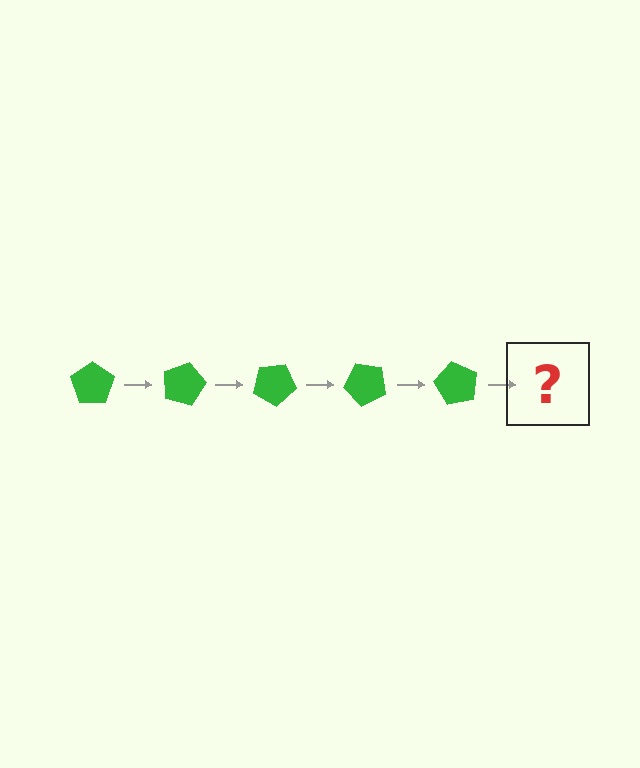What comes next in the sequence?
The next element should be a green pentagon rotated 75 degrees.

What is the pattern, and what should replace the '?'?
The pattern is that the pentagon rotates 15 degrees each step. The '?' should be a green pentagon rotated 75 degrees.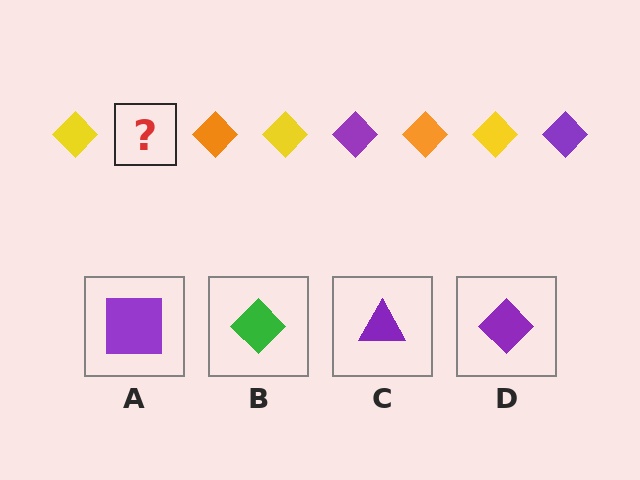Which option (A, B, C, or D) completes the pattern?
D.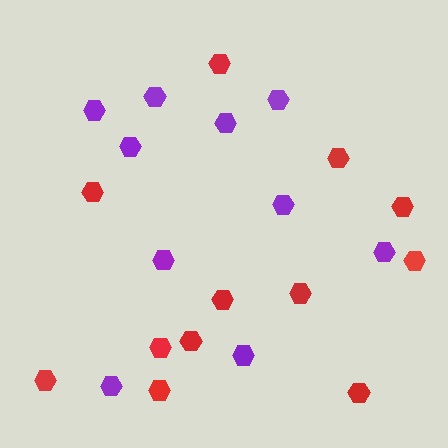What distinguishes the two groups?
There are 2 groups: one group of purple hexagons (10) and one group of red hexagons (12).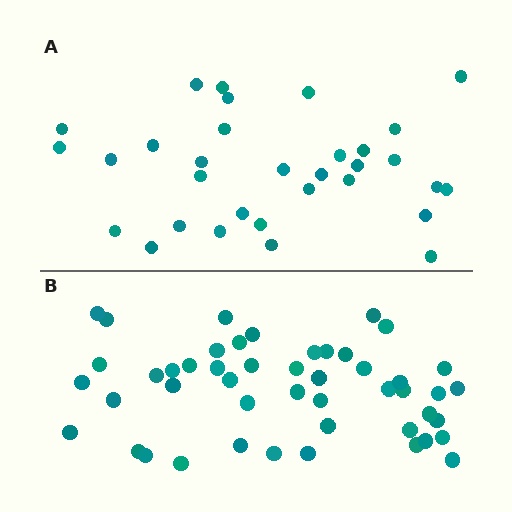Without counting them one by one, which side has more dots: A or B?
Region B (the bottom region) has more dots.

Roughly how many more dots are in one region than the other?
Region B has approximately 15 more dots than region A.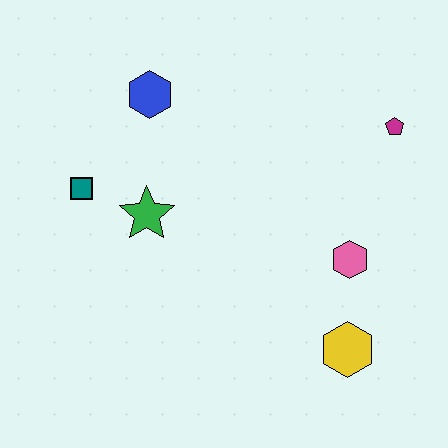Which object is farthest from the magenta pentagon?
The teal square is farthest from the magenta pentagon.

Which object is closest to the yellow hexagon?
The pink hexagon is closest to the yellow hexagon.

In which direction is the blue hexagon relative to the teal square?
The blue hexagon is above the teal square.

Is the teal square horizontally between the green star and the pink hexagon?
No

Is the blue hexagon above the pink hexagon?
Yes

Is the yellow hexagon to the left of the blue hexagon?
No